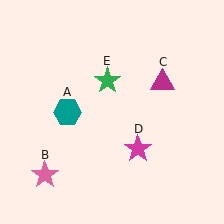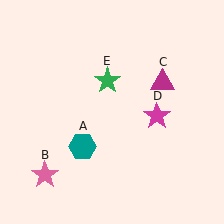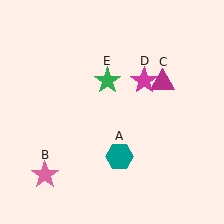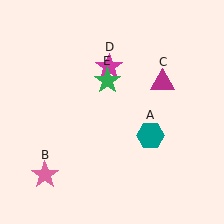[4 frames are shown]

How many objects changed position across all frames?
2 objects changed position: teal hexagon (object A), magenta star (object D).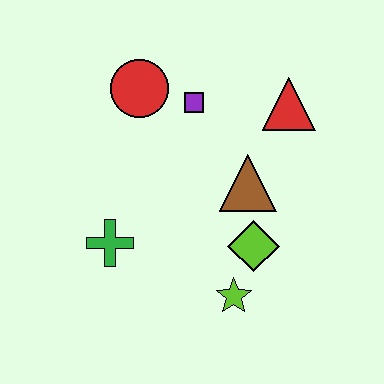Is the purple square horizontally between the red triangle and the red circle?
Yes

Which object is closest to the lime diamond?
The lime star is closest to the lime diamond.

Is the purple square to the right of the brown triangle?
No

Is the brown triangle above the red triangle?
No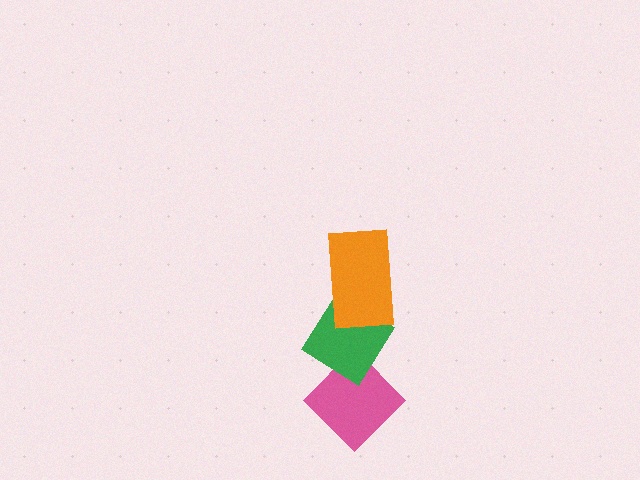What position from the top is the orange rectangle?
The orange rectangle is 1st from the top.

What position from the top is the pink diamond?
The pink diamond is 3rd from the top.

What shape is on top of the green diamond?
The orange rectangle is on top of the green diamond.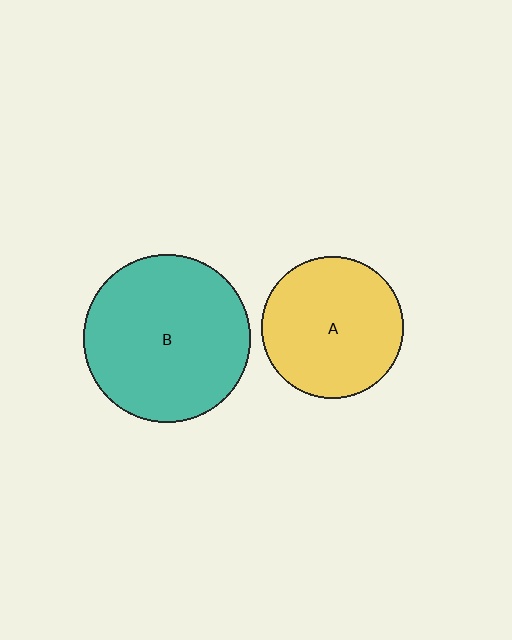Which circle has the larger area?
Circle B (teal).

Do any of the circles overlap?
No, none of the circles overlap.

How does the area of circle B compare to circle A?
Approximately 1.4 times.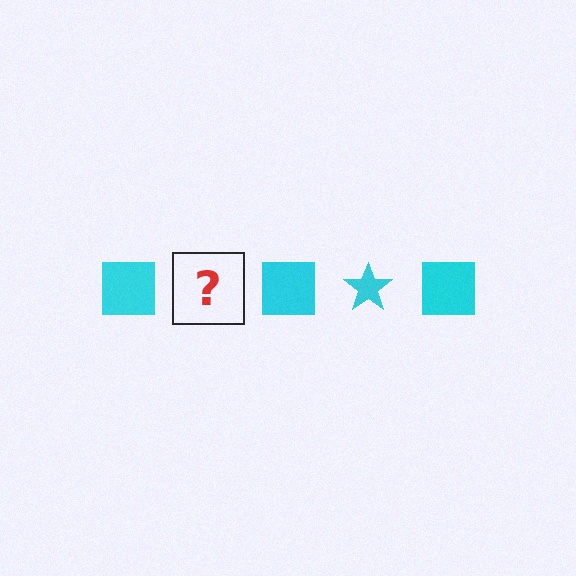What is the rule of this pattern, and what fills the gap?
The rule is that the pattern cycles through square, star shapes in cyan. The gap should be filled with a cyan star.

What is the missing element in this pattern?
The missing element is a cyan star.